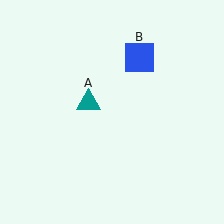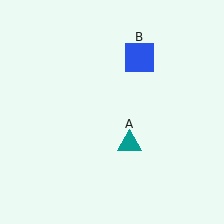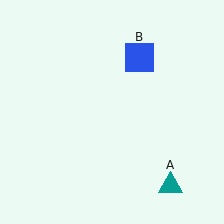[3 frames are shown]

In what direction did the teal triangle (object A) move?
The teal triangle (object A) moved down and to the right.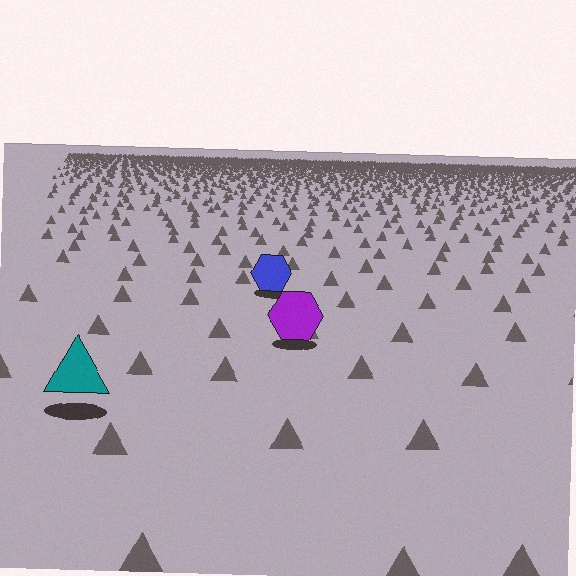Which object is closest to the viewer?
The teal triangle is closest. The texture marks near it are larger and more spread out.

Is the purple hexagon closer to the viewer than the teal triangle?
No. The teal triangle is closer — you can tell from the texture gradient: the ground texture is coarser near it.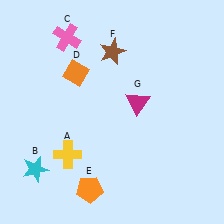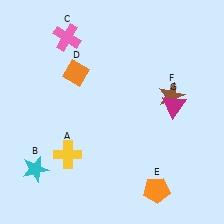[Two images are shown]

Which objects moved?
The objects that moved are: the orange pentagon (E), the brown star (F), the magenta triangle (G).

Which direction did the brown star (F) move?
The brown star (F) moved right.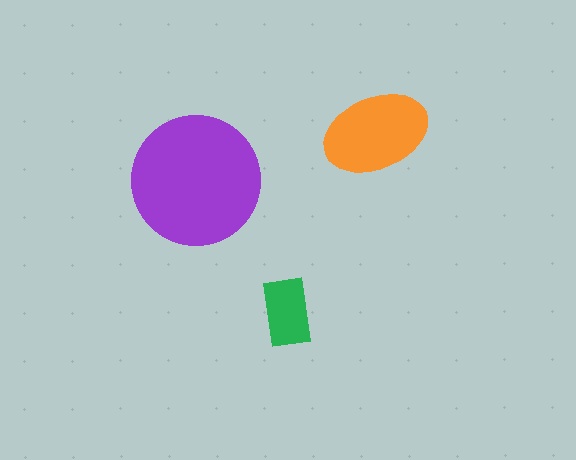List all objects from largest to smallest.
The purple circle, the orange ellipse, the green rectangle.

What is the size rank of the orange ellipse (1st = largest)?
2nd.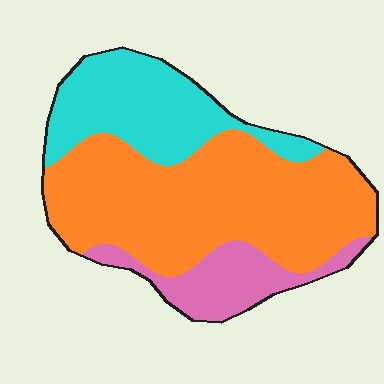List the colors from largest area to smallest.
From largest to smallest: orange, cyan, pink.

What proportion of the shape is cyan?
Cyan covers around 25% of the shape.